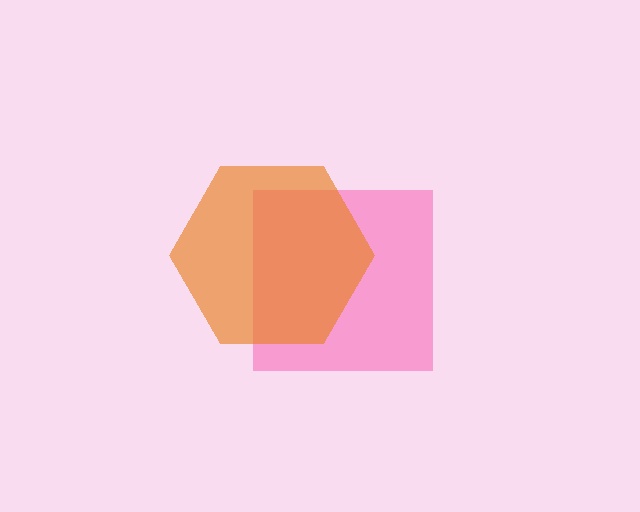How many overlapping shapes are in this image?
There are 2 overlapping shapes in the image.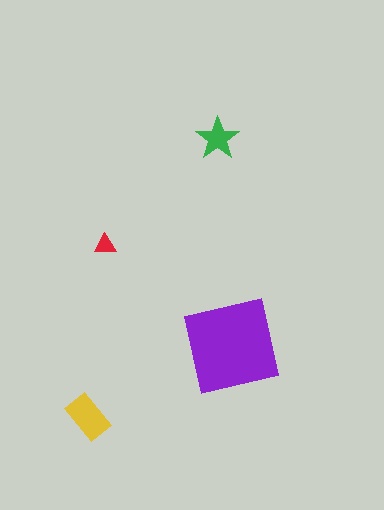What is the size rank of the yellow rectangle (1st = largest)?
2nd.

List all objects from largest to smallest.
The purple square, the yellow rectangle, the green star, the red triangle.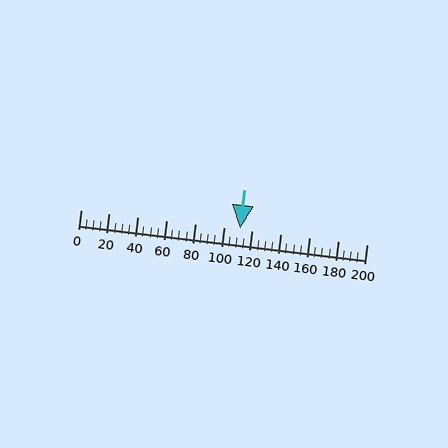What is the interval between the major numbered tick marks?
The major tick marks are spaced 20 units apart.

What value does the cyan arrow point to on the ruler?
The cyan arrow points to approximately 112.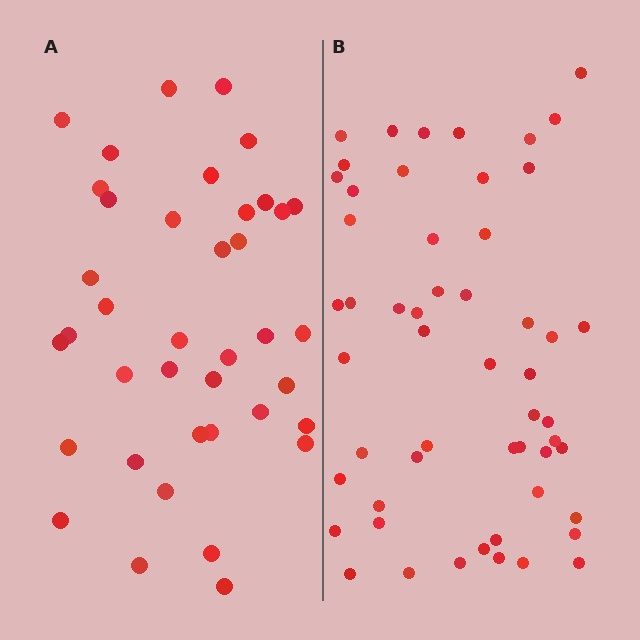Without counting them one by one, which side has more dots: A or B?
Region B (the right region) has more dots.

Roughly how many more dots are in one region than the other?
Region B has approximately 15 more dots than region A.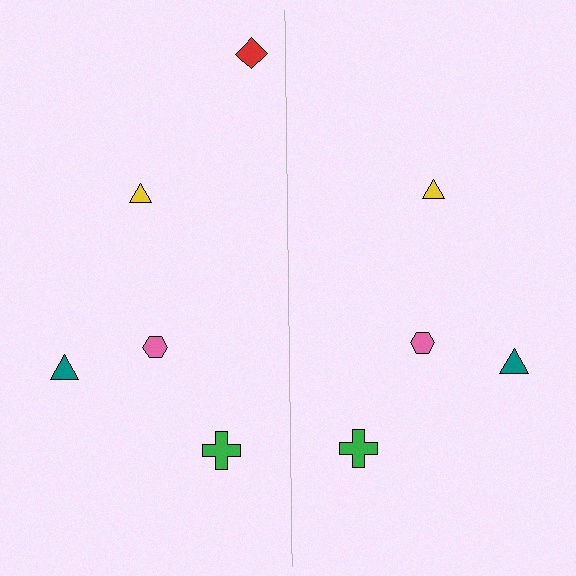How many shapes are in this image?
There are 9 shapes in this image.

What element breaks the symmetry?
A red diamond is missing from the right side.